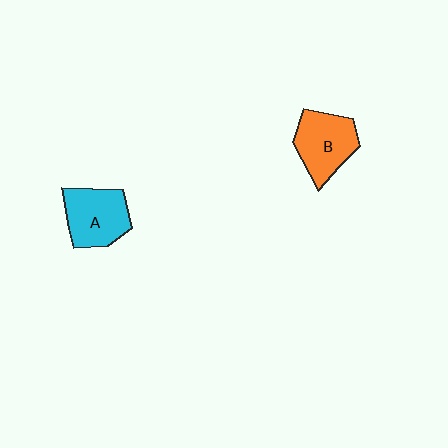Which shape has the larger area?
Shape A (cyan).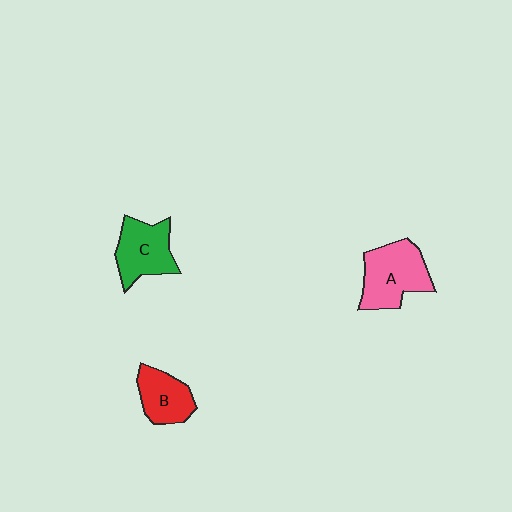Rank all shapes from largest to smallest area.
From largest to smallest: A (pink), C (green), B (red).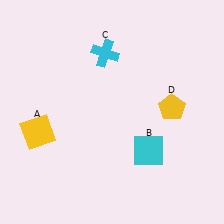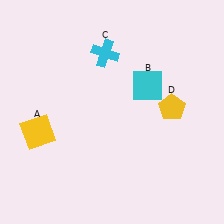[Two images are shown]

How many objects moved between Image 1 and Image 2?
1 object moved between the two images.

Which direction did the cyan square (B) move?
The cyan square (B) moved up.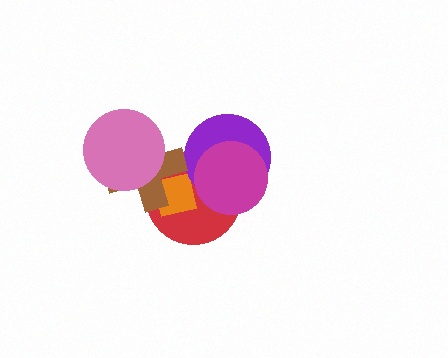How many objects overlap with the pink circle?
1 object overlaps with the pink circle.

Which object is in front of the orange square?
The brown cross is in front of the orange square.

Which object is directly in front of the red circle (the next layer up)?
The orange square is directly in front of the red circle.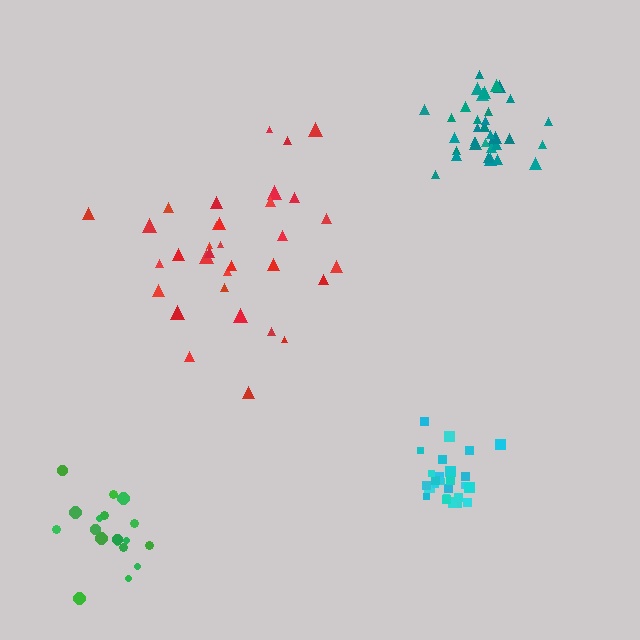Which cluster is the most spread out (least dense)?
Red.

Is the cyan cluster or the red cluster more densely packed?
Cyan.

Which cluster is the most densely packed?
Cyan.